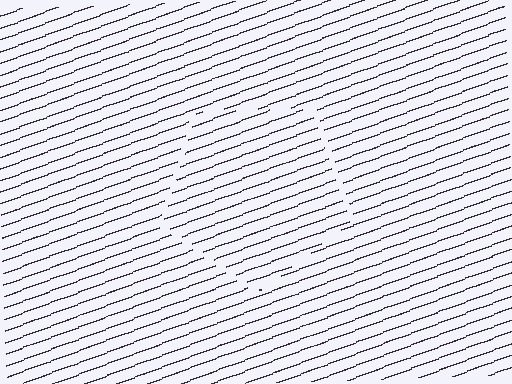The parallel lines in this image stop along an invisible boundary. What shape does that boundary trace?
An illusory pentagon. The interior of the shape contains the same grating, shifted by half a period — the contour is defined by the phase discontinuity where line-ends from the inner and outer gratings abut.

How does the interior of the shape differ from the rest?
The interior of the shape contains the same grating, shifted by half a period — the contour is defined by the phase discontinuity where line-ends from the inner and outer gratings abut.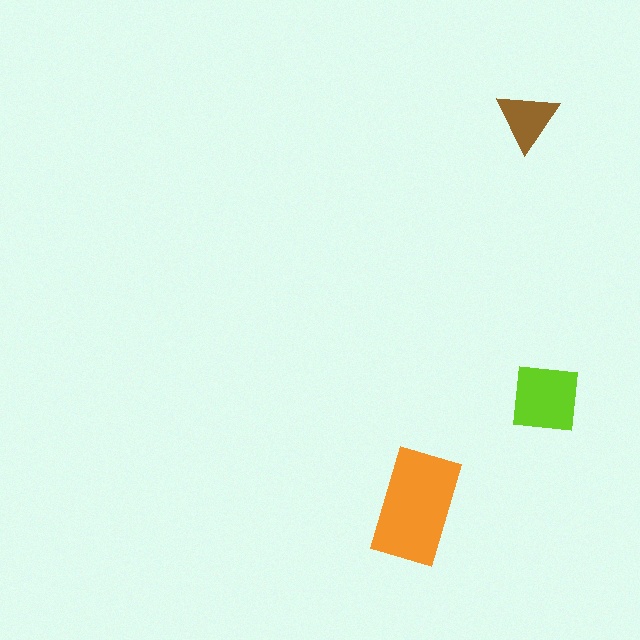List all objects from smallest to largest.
The brown triangle, the lime square, the orange rectangle.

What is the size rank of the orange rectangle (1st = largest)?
1st.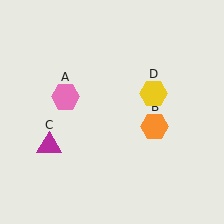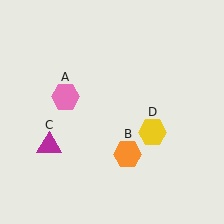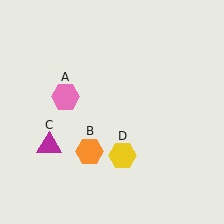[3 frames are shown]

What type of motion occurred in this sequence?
The orange hexagon (object B), yellow hexagon (object D) rotated clockwise around the center of the scene.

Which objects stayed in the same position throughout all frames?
Pink hexagon (object A) and magenta triangle (object C) remained stationary.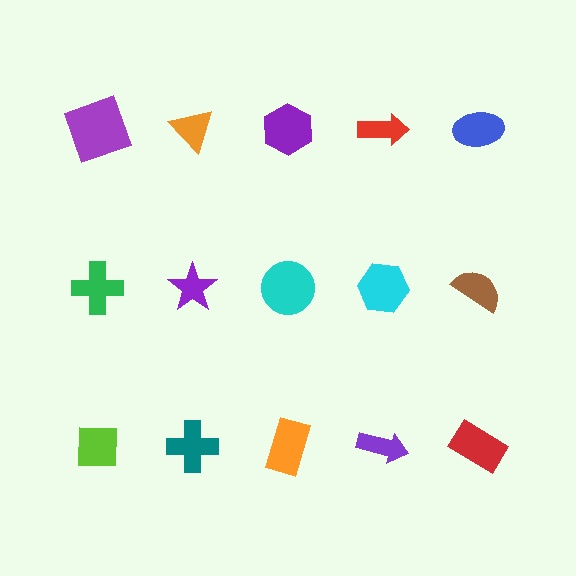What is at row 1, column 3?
A purple hexagon.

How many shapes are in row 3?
5 shapes.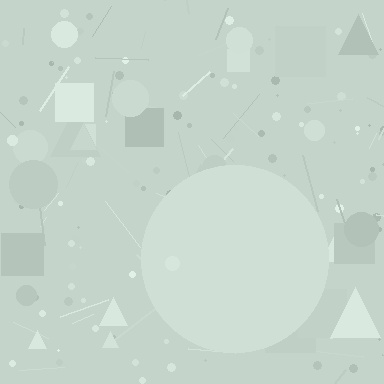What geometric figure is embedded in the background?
A circle is embedded in the background.